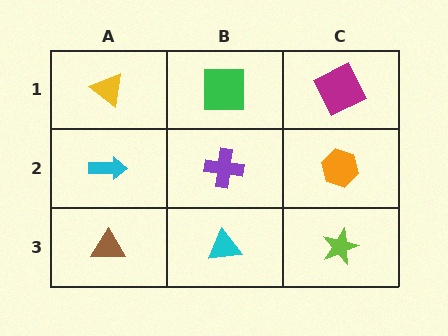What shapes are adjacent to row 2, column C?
A magenta square (row 1, column C), a lime star (row 3, column C), a purple cross (row 2, column B).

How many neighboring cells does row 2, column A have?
3.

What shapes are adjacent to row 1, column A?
A cyan arrow (row 2, column A), a green square (row 1, column B).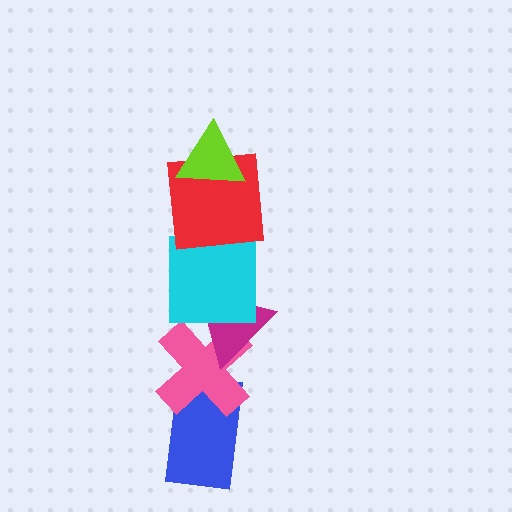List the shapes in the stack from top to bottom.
From top to bottom: the lime triangle, the red square, the cyan square, the magenta triangle, the pink cross, the blue rectangle.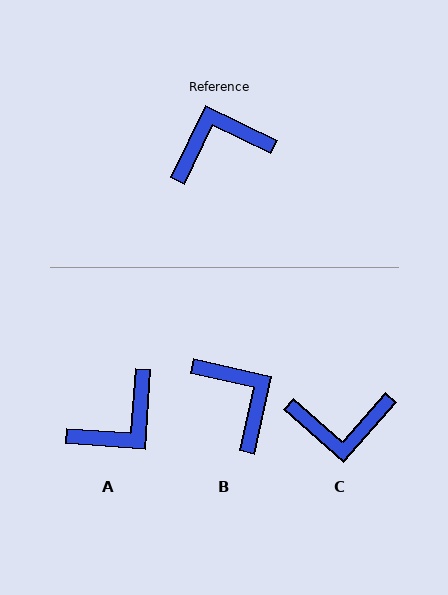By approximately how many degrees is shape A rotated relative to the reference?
Approximately 159 degrees clockwise.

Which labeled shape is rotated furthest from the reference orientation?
C, about 164 degrees away.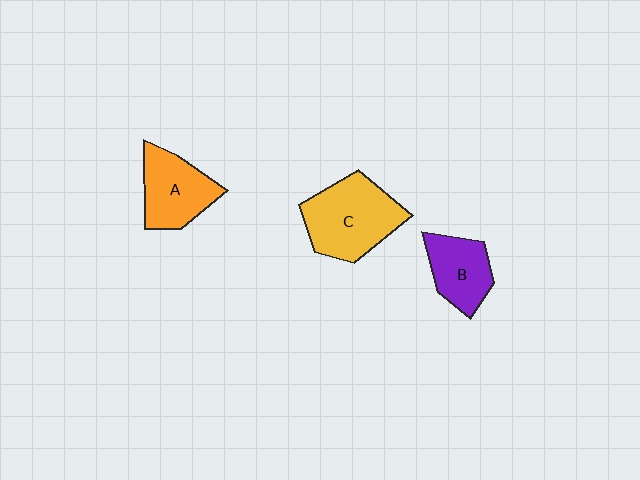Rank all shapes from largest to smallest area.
From largest to smallest: C (yellow), A (orange), B (purple).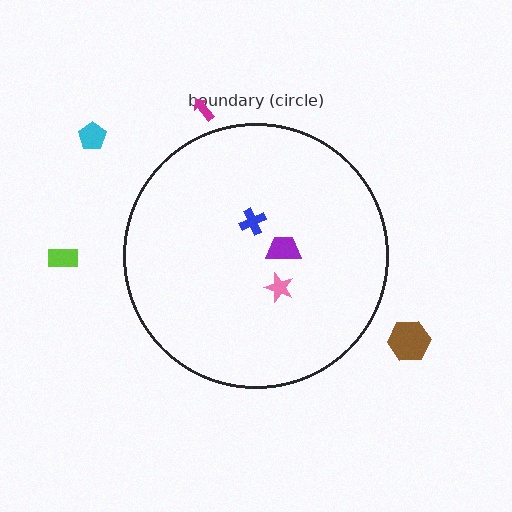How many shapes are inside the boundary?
3 inside, 4 outside.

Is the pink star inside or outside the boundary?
Inside.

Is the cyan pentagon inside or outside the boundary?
Outside.